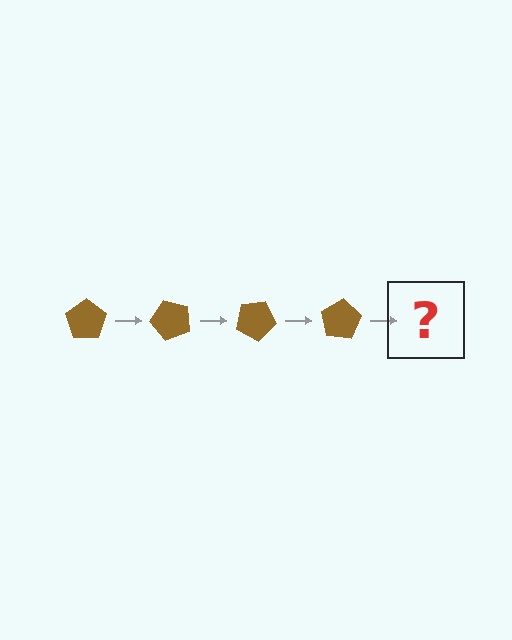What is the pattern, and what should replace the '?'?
The pattern is that the pentagon rotates 50 degrees each step. The '?' should be a brown pentagon rotated 200 degrees.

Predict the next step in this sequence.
The next step is a brown pentagon rotated 200 degrees.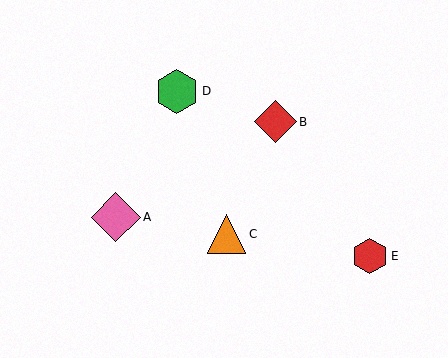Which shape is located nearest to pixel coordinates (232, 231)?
The orange triangle (labeled C) at (227, 234) is nearest to that location.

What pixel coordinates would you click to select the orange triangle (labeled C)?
Click at (227, 234) to select the orange triangle C.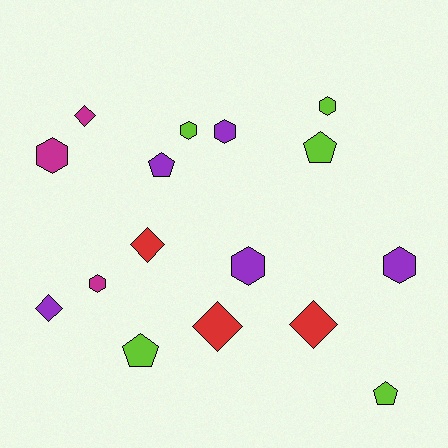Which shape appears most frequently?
Hexagon, with 7 objects.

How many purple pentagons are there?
There is 1 purple pentagon.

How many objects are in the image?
There are 16 objects.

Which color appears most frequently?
Lime, with 5 objects.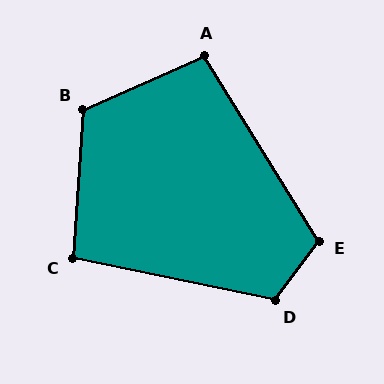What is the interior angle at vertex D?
Approximately 115 degrees (obtuse).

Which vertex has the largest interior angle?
B, at approximately 118 degrees.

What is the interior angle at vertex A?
Approximately 98 degrees (obtuse).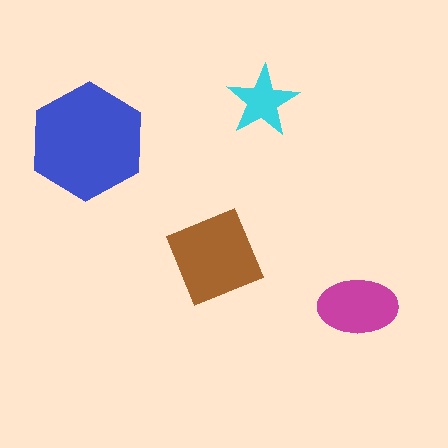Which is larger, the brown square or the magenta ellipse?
The brown square.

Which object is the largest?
The blue hexagon.